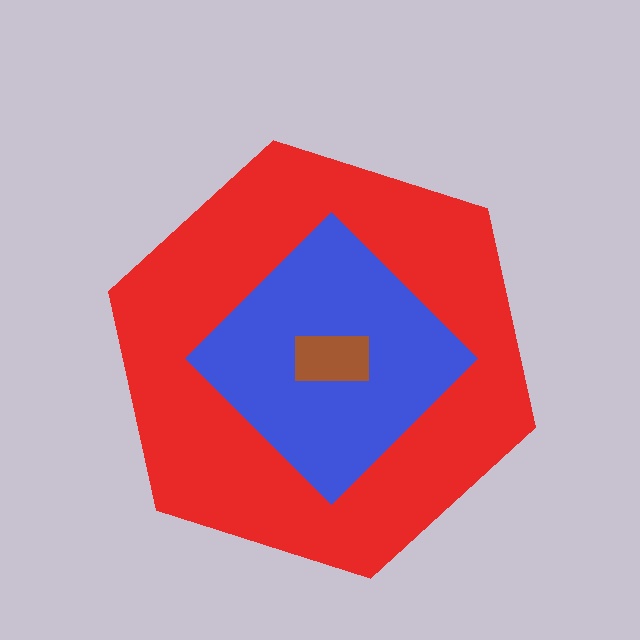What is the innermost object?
The brown rectangle.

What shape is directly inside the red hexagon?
The blue diamond.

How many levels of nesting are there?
3.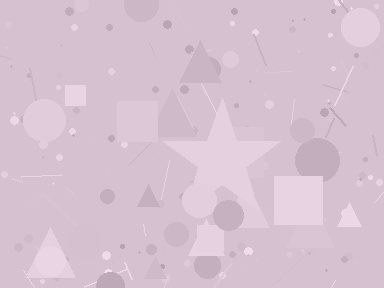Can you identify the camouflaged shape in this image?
The camouflaged shape is a star.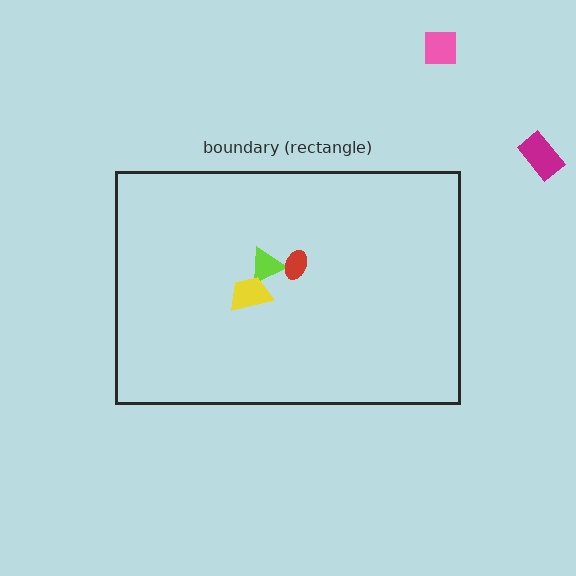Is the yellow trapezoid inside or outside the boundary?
Inside.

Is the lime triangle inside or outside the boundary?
Inside.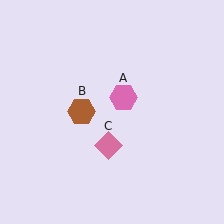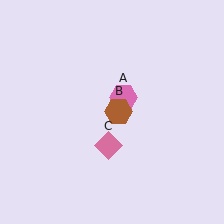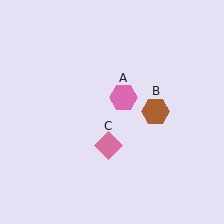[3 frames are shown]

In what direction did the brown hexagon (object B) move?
The brown hexagon (object B) moved right.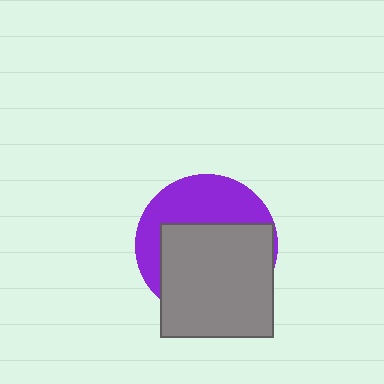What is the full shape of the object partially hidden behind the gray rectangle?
The partially hidden object is a purple circle.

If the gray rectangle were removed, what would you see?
You would see the complete purple circle.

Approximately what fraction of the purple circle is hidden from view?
Roughly 60% of the purple circle is hidden behind the gray rectangle.